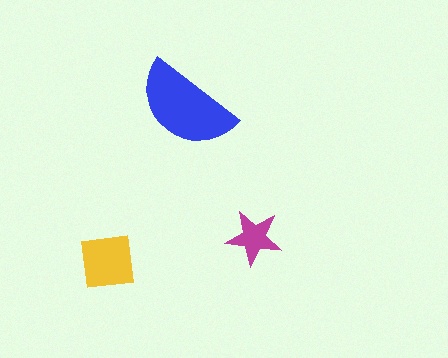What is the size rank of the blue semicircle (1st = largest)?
1st.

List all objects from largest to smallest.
The blue semicircle, the yellow square, the magenta star.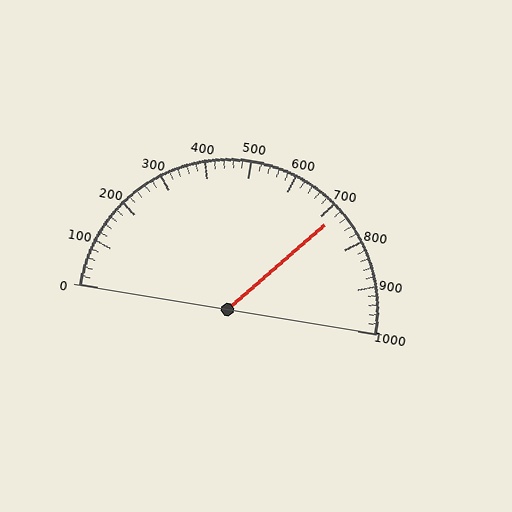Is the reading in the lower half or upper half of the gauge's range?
The reading is in the upper half of the range (0 to 1000).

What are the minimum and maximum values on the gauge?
The gauge ranges from 0 to 1000.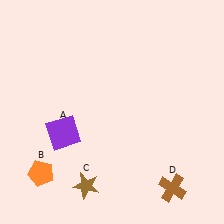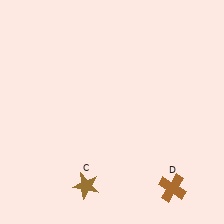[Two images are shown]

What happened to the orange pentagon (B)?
The orange pentagon (B) was removed in Image 2. It was in the bottom-left area of Image 1.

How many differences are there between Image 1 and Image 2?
There are 2 differences between the two images.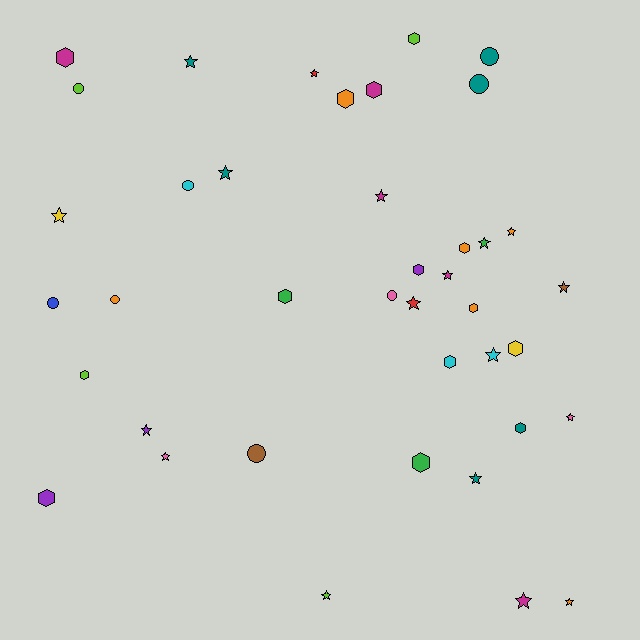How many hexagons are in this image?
There are 14 hexagons.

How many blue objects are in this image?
There is 1 blue object.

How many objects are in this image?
There are 40 objects.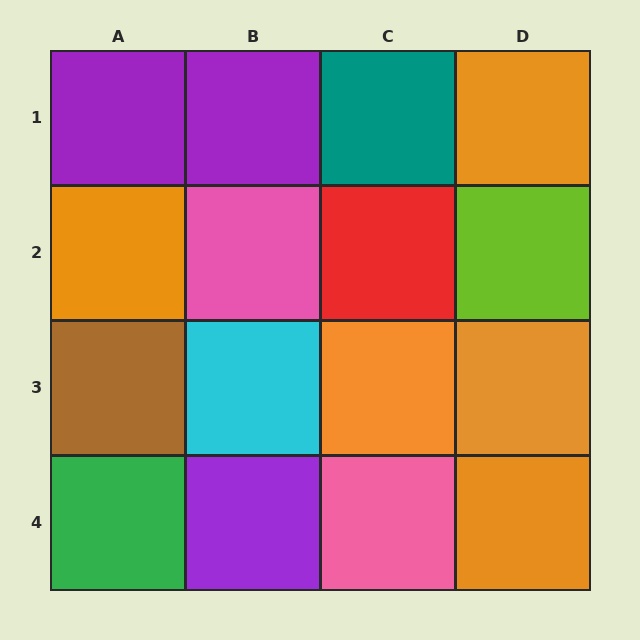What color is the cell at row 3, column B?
Cyan.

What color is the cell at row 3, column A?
Brown.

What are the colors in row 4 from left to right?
Green, purple, pink, orange.